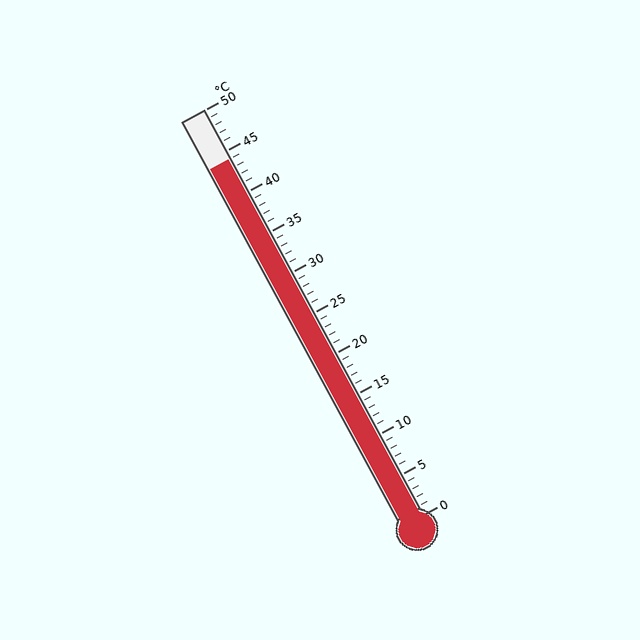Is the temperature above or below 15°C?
The temperature is above 15°C.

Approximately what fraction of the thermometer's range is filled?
The thermometer is filled to approximately 90% of its range.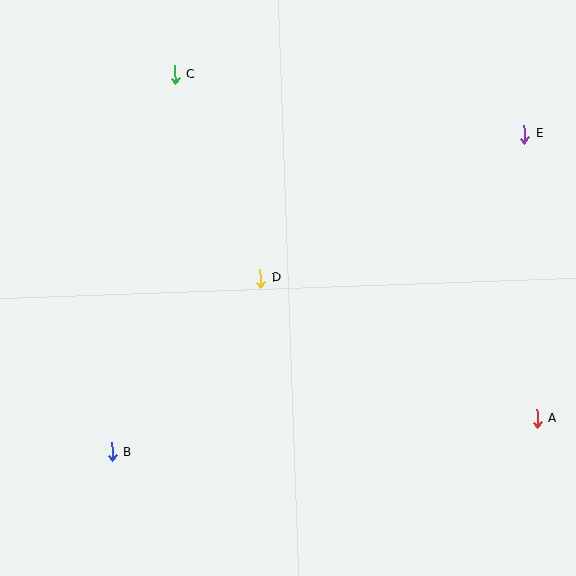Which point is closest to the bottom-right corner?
Point A is closest to the bottom-right corner.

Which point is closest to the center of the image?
Point D at (260, 278) is closest to the center.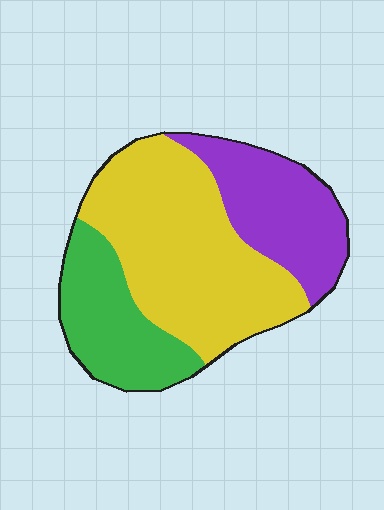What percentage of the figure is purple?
Purple covers roughly 25% of the figure.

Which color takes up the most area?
Yellow, at roughly 50%.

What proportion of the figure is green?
Green covers 24% of the figure.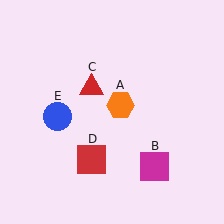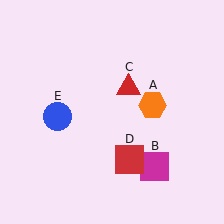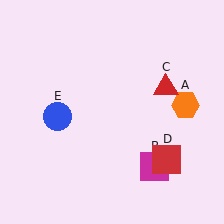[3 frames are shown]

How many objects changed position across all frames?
3 objects changed position: orange hexagon (object A), red triangle (object C), red square (object D).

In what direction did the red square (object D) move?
The red square (object D) moved right.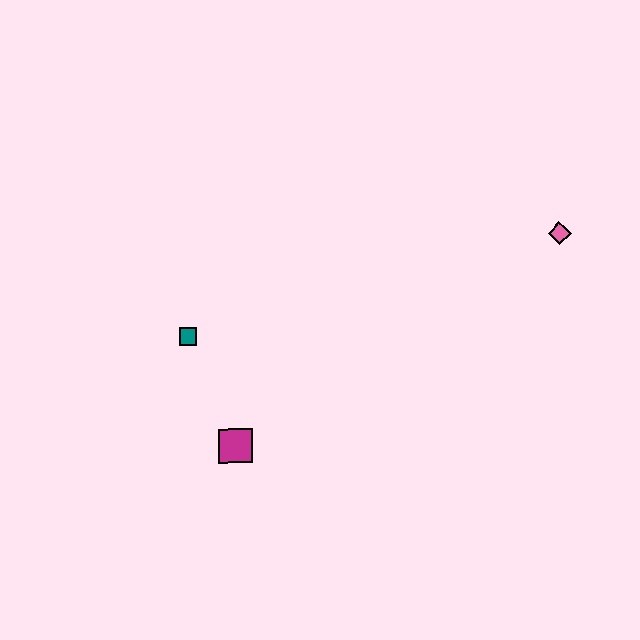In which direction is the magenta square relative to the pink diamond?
The magenta square is to the left of the pink diamond.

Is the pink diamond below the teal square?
No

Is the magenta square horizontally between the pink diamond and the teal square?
Yes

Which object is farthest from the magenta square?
The pink diamond is farthest from the magenta square.